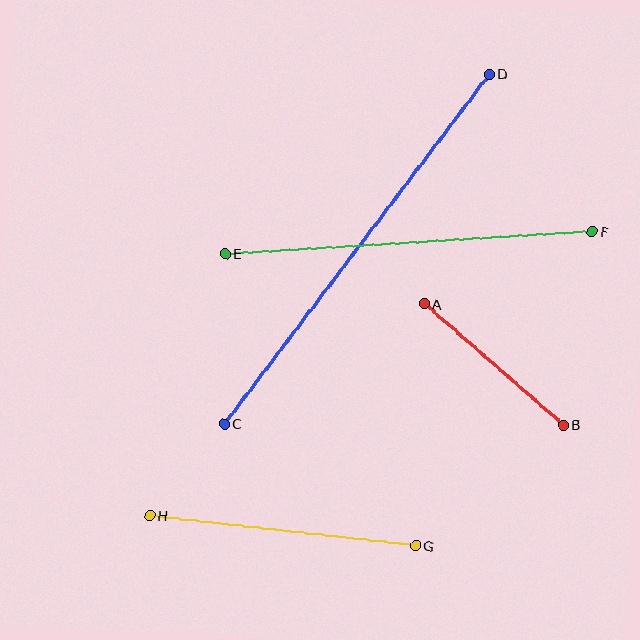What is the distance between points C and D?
The distance is approximately 439 pixels.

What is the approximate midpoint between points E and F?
The midpoint is at approximately (409, 243) pixels.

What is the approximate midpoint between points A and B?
The midpoint is at approximately (494, 364) pixels.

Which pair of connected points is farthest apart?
Points C and D are farthest apart.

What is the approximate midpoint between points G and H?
The midpoint is at approximately (283, 530) pixels.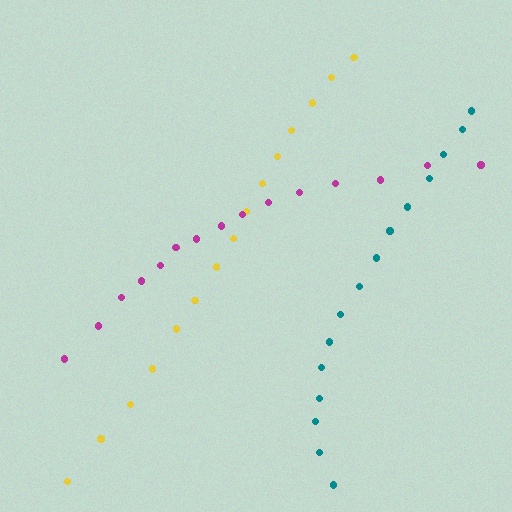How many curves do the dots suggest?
There are 3 distinct paths.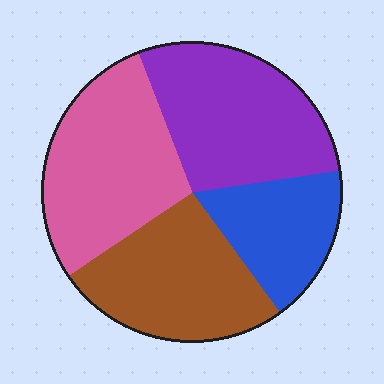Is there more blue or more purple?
Purple.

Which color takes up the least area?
Blue, at roughly 15%.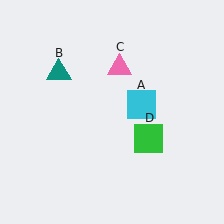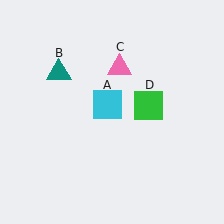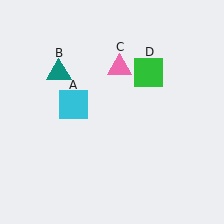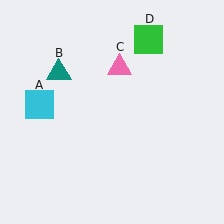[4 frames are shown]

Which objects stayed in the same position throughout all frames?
Teal triangle (object B) and pink triangle (object C) remained stationary.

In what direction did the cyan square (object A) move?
The cyan square (object A) moved left.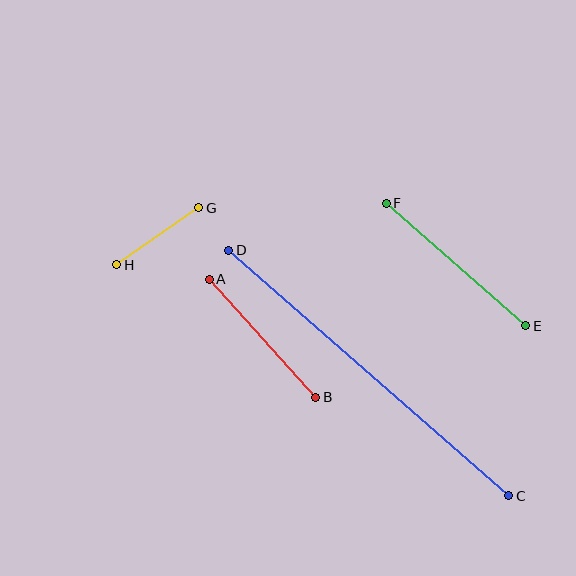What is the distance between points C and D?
The distance is approximately 372 pixels.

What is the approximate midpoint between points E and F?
The midpoint is at approximately (456, 264) pixels.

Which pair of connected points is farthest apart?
Points C and D are farthest apart.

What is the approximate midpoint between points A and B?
The midpoint is at approximately (262, 338) pixels.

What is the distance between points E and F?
The distance is approximately 186 pixels.